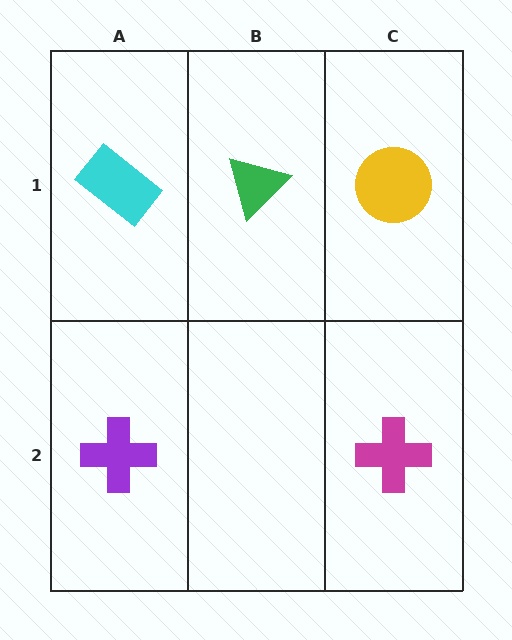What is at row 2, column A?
A purple cross.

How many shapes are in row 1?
3 shapes.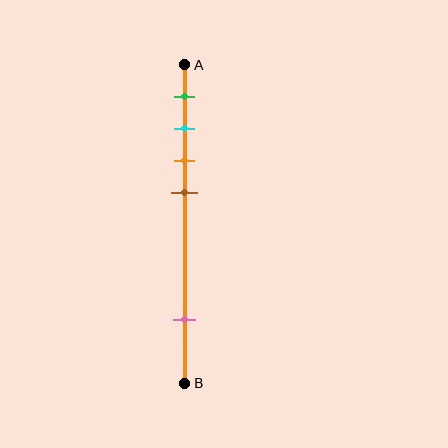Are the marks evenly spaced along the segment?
No, the marks are not evenly spaced.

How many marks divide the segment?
There are 5 marks dividing the segment.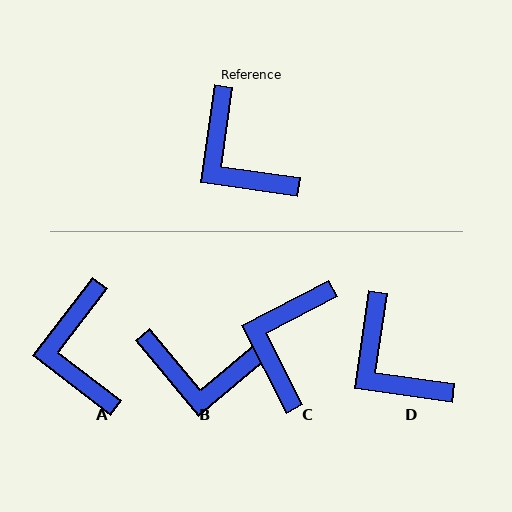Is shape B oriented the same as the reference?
No, it is off by about 48 degrees.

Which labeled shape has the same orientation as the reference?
D.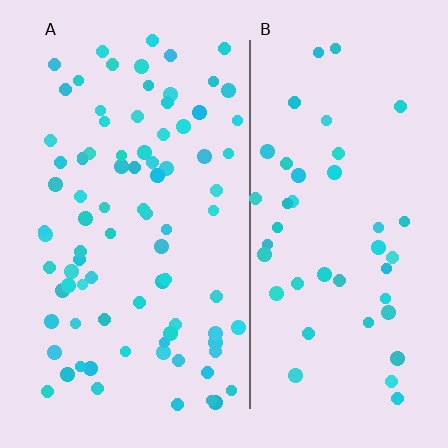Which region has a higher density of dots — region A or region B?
A (the left).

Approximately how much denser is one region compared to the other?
Approximately 1.9× — region A over region B.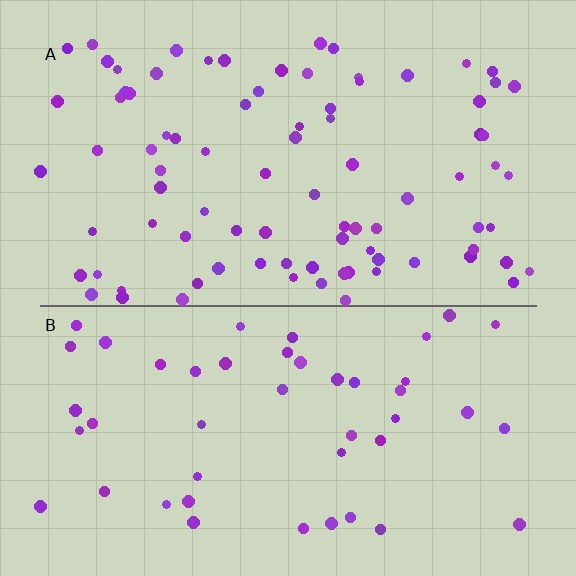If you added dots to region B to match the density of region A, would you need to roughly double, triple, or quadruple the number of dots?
Approximately double.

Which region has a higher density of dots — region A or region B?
A (the top).